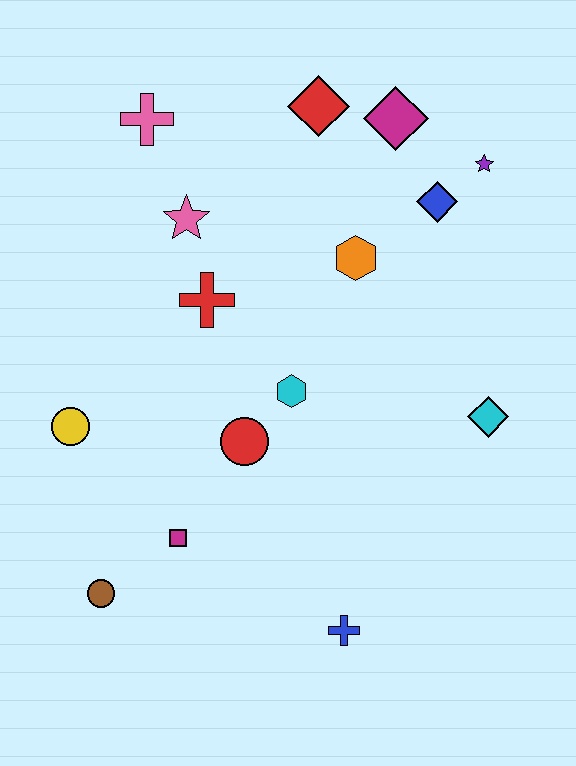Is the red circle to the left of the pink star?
No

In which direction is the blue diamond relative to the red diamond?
The blue diamond is to the right of the red diamond.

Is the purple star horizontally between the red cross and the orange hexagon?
No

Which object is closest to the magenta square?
The brown circle is closest to the magenta square.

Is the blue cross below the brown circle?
Yes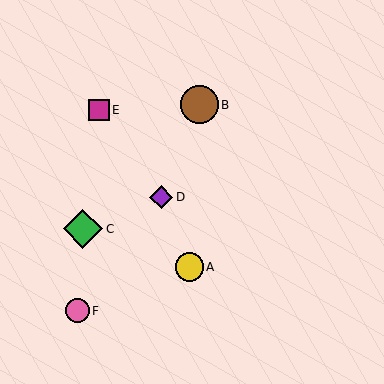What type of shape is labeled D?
Shape D is a purple diamond.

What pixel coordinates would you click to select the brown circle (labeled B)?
Click at (199, 105) to select the brown circle B.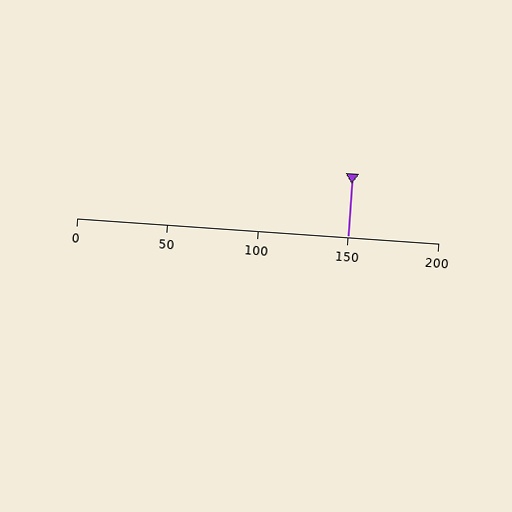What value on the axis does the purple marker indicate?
The marker indicates approximately 150.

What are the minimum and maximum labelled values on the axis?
The axis runs from 0 to 200.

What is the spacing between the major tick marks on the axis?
The major ticks are spaced 50 apart.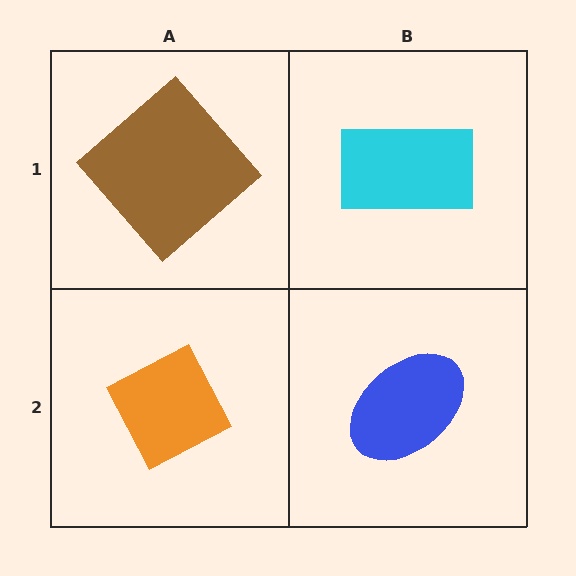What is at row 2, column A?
An orange diamond.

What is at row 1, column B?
A cyan rectangle.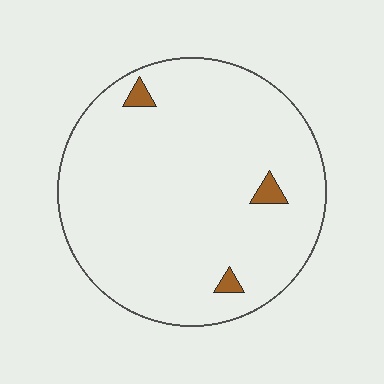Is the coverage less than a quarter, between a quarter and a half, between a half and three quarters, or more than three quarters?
Less than a quarter.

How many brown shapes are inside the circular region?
3.